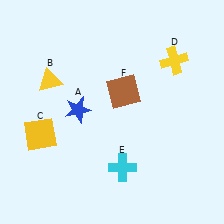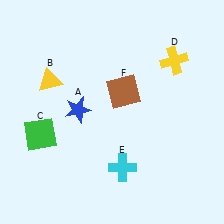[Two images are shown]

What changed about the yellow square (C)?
In Image 1, C is yellow. In Image 2, it changed to green.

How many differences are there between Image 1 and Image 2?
There is 1 difference between the two images.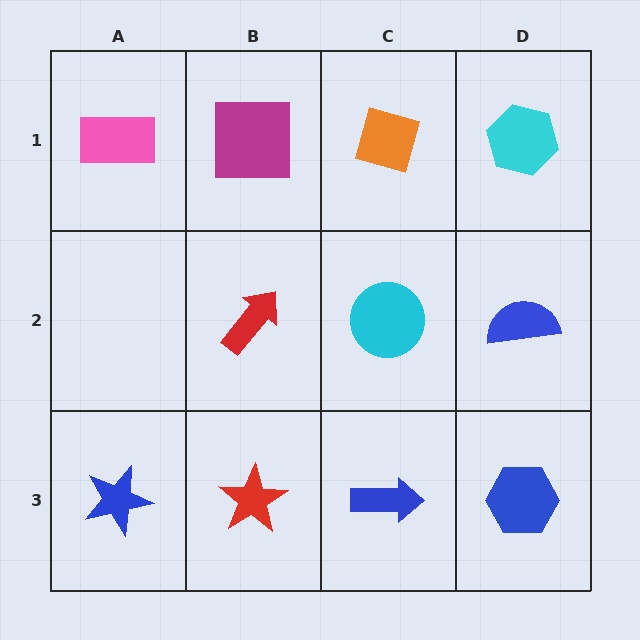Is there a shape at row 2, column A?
No, that cell is empty.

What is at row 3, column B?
A red star.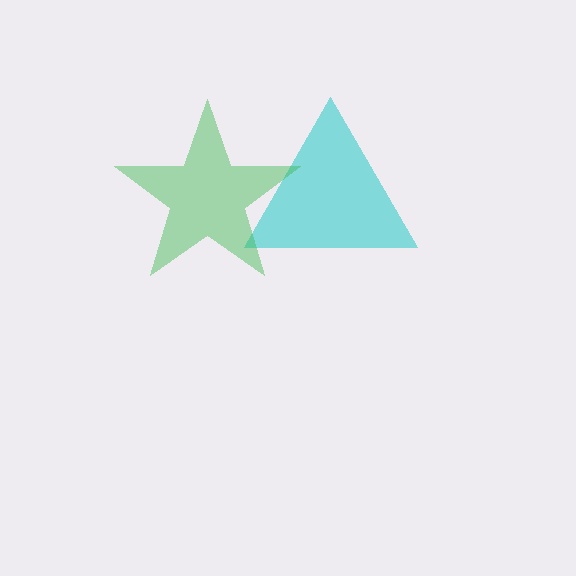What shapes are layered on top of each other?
The layered shapes are: a cyan triangle, a green star.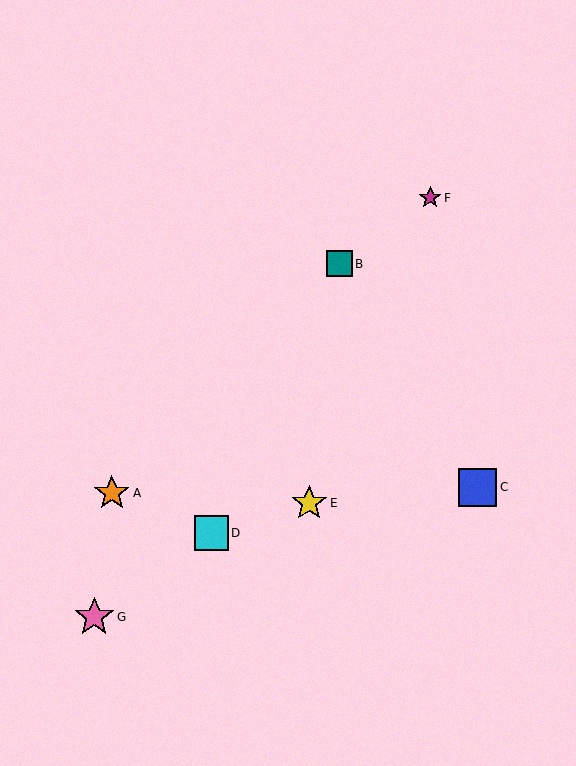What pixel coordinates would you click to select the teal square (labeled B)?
Click at (339, 264) to select the teal square B.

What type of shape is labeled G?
Shape G is a pink star.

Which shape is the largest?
The pink star (labeled G) is the largest.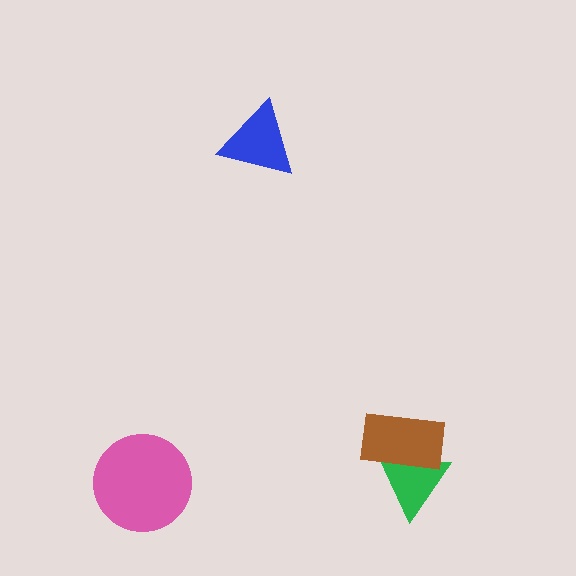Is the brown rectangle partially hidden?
No, no other shape covers it.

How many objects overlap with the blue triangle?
0 objects overlap with the blue triangle.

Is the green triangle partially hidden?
Yes, it is partially covered by another shape.